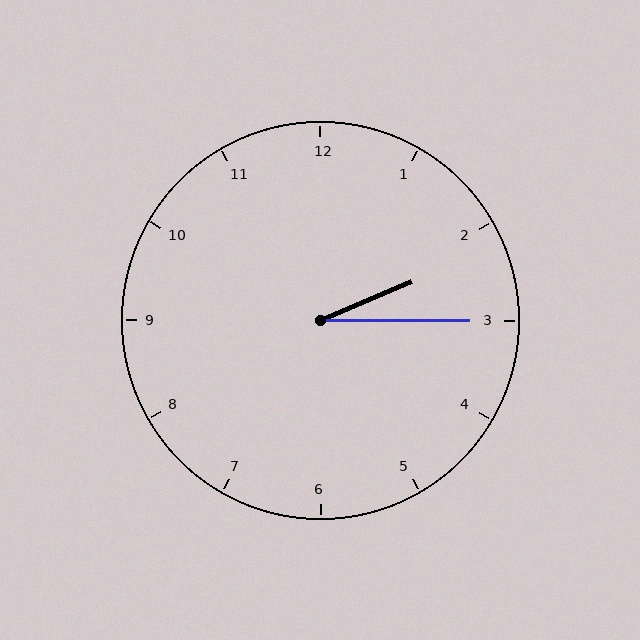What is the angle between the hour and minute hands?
Approximately 22 degrees.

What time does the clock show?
2:15.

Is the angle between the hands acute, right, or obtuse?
It is acute.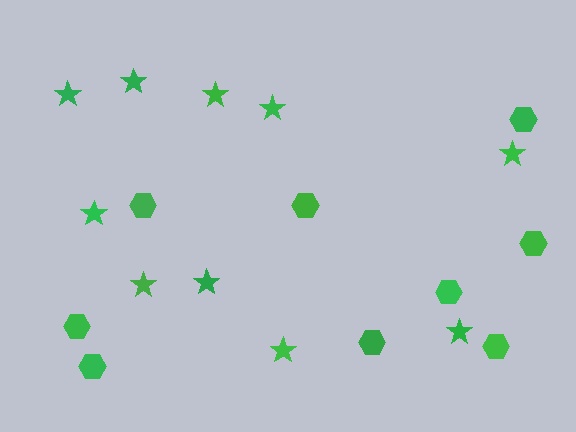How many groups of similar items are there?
There are 2 groups: one group of stars (10) and one group of hexagons (9).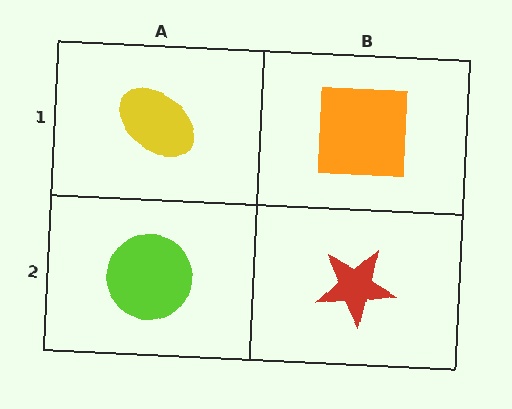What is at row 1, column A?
A yellow ellipse.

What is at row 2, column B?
A red star.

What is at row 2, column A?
A lime circle.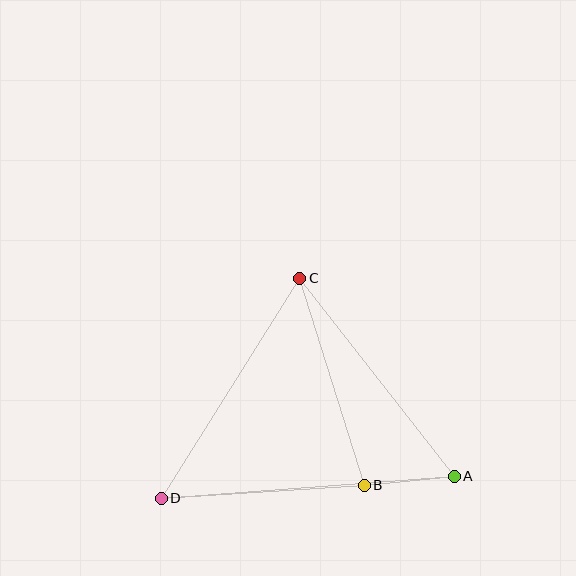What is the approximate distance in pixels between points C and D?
The distance between C and D is approximately 260 pixels.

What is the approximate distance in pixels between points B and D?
The distance between B and D is approximately 204 pixels.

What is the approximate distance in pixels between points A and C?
The distance between A and C is approximately 251 pixels.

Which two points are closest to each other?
Points A and B are closest to each other.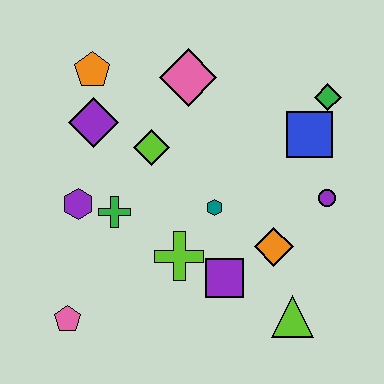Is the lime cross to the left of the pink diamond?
Yes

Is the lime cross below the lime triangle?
No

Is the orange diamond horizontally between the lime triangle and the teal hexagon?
Yes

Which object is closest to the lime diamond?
The purple diamond is closest to the lime diamond.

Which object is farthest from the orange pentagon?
The lime triangle is farthest from the orange pentagon.